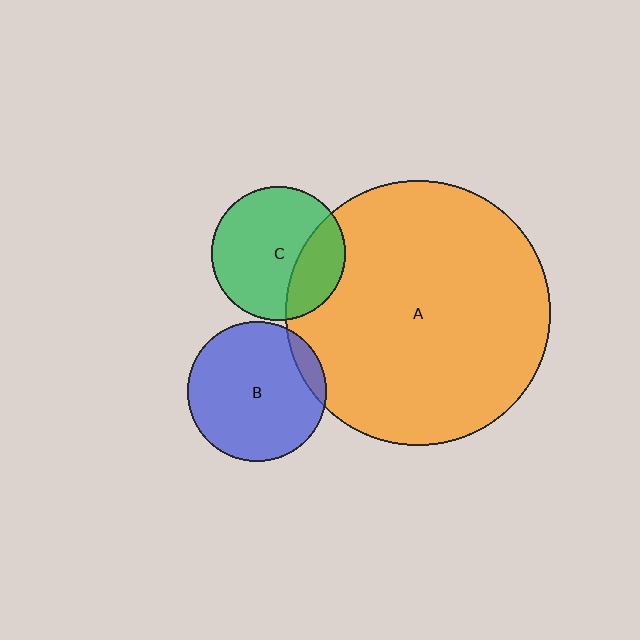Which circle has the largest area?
Circle A (orange).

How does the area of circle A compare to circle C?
Approximately 3.9 times.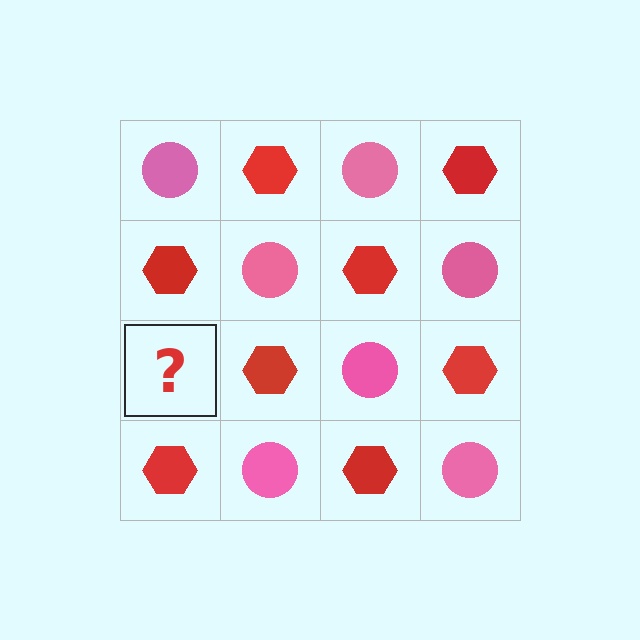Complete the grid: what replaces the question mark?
The question mark should be replaced with a pink circle.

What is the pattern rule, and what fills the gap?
The rule is that it alternates pink circle and red hexagon in a checkerboard pattern. The gap should be filled with a pink circle.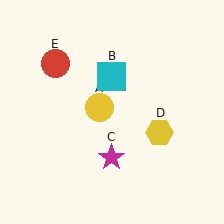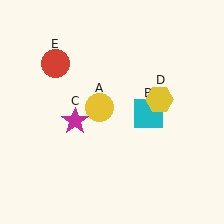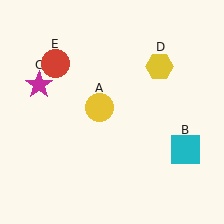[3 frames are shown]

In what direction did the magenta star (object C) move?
The magenta star (object C) moved up and to the left.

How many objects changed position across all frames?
3 objects changed position: cyan square (object B), magenta star (object C), yellow hexagon (object D).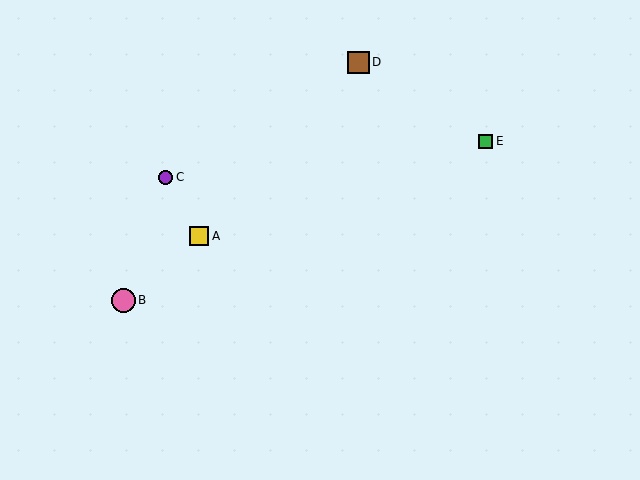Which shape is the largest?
The pink circle (labeled B) is the largest.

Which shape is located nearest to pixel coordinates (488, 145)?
The green square (labeled E) at (485, 141) is nearest to that location.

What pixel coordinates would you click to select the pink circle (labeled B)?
Click at (123, 300) to select the pink circle B.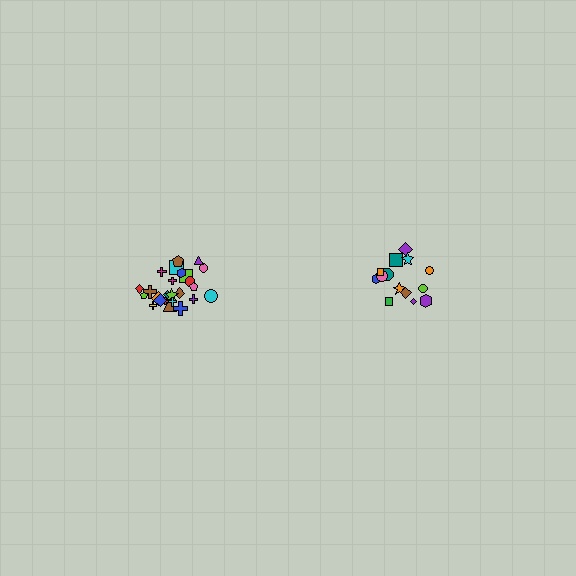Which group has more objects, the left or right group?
The left group.